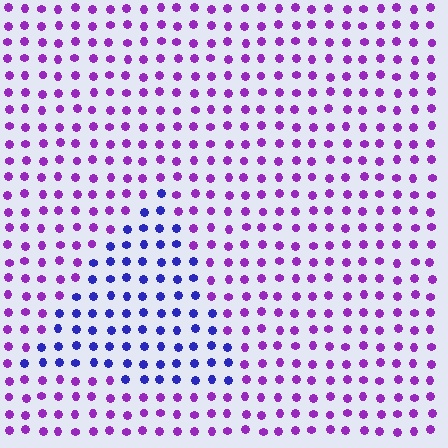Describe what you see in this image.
The image is filled with small purple elements in a uniform arrangement. A triangle-shaped region is visible where the elements are tinted to a slightly different hue, forming a subtle color boundary.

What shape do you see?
I see a triangle.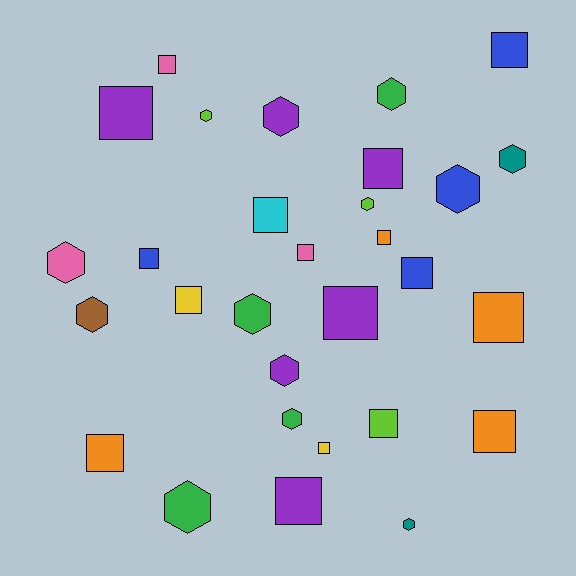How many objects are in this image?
There are 30 objects.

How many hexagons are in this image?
There are 13 hexagons.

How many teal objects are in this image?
There are 2 teal objects.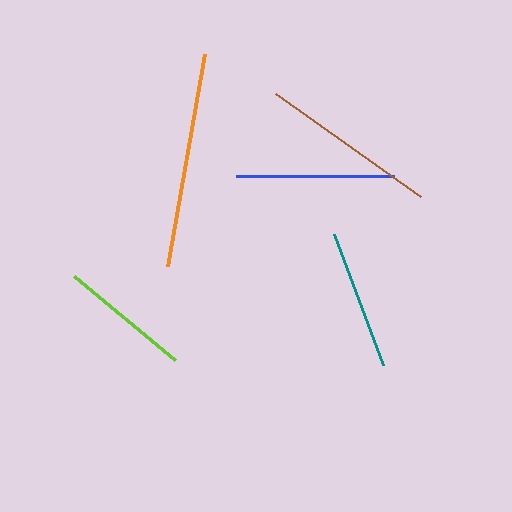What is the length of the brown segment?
The brown segment is approximately 179 pixels long.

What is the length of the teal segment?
The teal segment is approximately 139 pixels long.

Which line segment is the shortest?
The lime line is the shortest at approximately 132 pixels.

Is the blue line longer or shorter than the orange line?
The orange line is longer than the blue line.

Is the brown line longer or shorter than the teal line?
The brown line is longer than the teal line.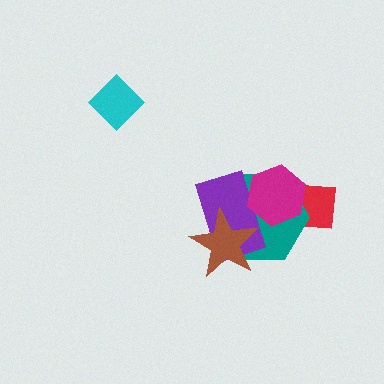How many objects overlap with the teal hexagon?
4 objects overlap with the teal hexagon.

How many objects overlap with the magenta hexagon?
3 objects overlap with the magenta hexagon.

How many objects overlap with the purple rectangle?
3 objects overlap with the purple rectangle.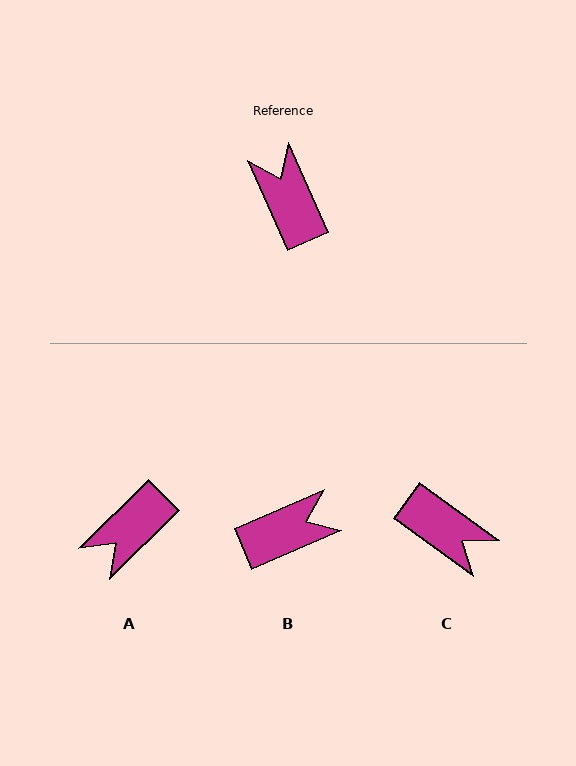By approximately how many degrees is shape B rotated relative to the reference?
Approximately 91 degrees clockwise.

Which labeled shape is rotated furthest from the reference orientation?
C, about 150 degrees away.